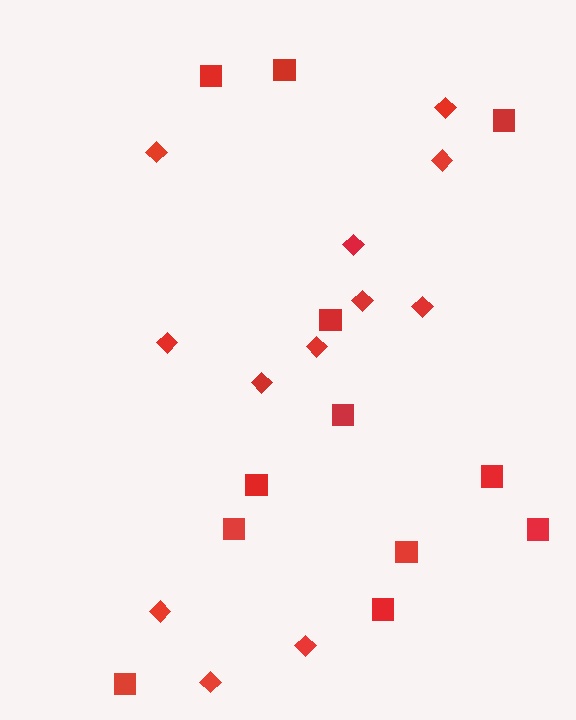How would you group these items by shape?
There are 2 groups: one group of diamonds (12) and one group of squares (12).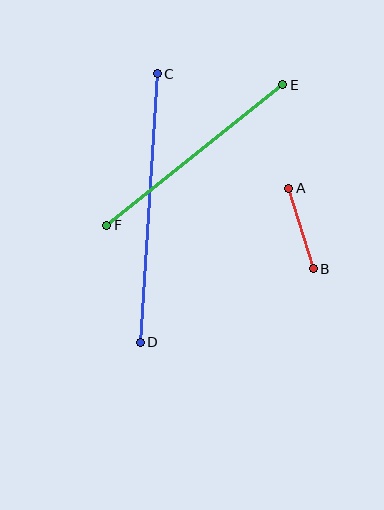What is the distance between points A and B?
The distance is approximately 84 pixels.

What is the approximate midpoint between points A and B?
The midpoint is at approximately (301, 228) pixels.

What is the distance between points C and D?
The distance is approximately 269 pixels.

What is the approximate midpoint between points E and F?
The midpoint is at approximately (195, 155) pixels.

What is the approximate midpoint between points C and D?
The midpoint is at approximately (149, 208) pixels.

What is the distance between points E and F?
The distance is approximately 226 pixels.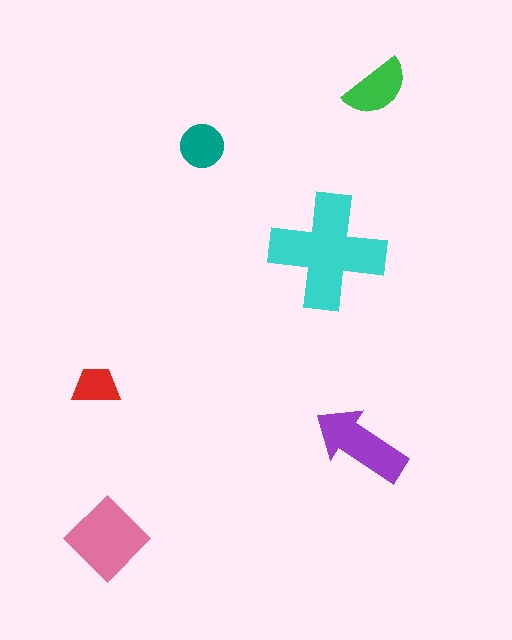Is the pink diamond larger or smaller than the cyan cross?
Smaller.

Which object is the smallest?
The red trapezoid.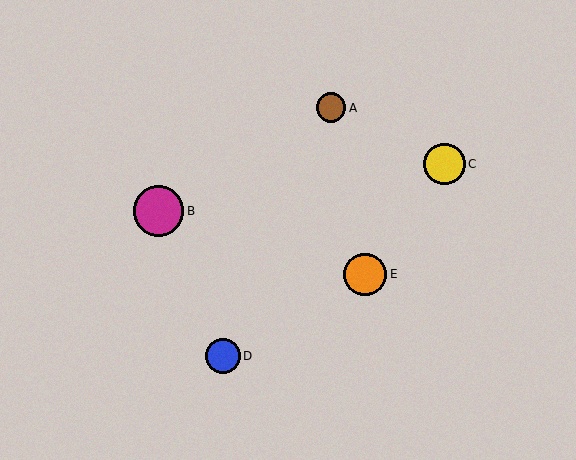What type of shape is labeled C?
Shape C is a yellow circle.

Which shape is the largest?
The magenta circle (labeled B) is the largest.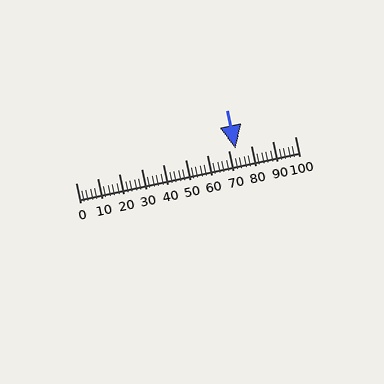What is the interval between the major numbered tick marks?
The major tick marks are spaced 10 units apart.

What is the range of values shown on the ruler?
The ruler shows values from 0 to 100.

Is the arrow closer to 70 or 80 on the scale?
The arrow is closer to 70.